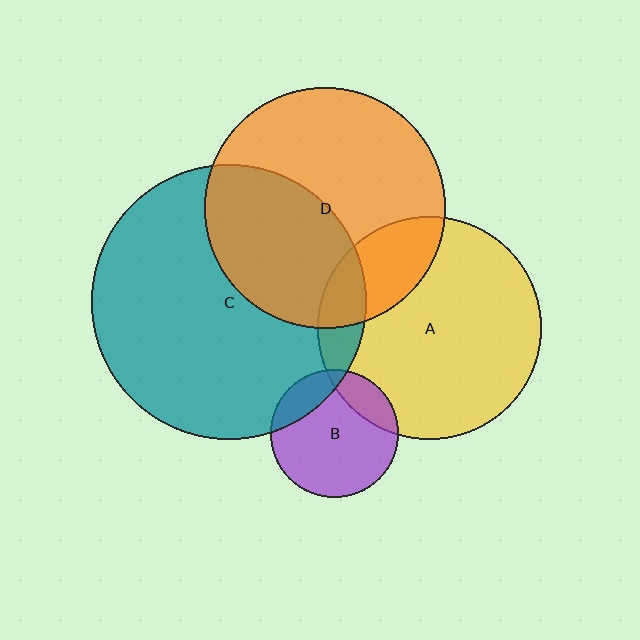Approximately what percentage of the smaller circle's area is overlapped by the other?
Approximately 10%.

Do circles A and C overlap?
Yes.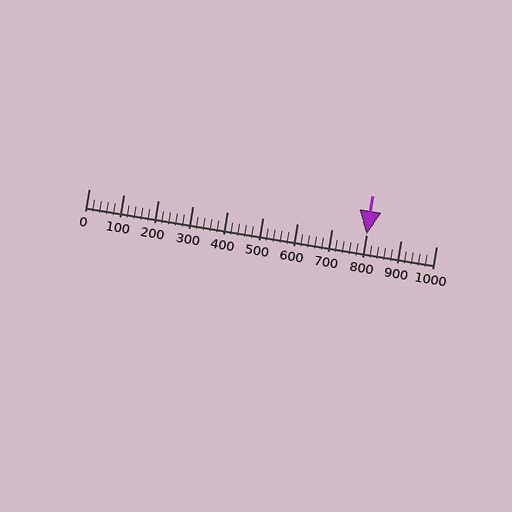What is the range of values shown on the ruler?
The ruler shows values from 0 to 1000.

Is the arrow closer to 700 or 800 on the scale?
The arrow is closer to 800.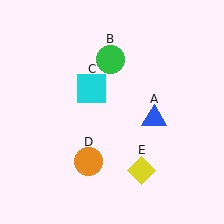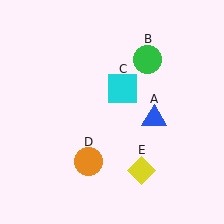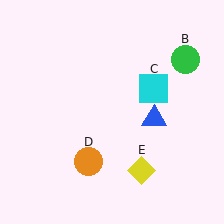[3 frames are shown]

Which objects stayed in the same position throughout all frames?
Blue triangle (object A) and orange circle (object D) and yellow diamond (object E) remained stationary.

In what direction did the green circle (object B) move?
The green circle (object B) moved right.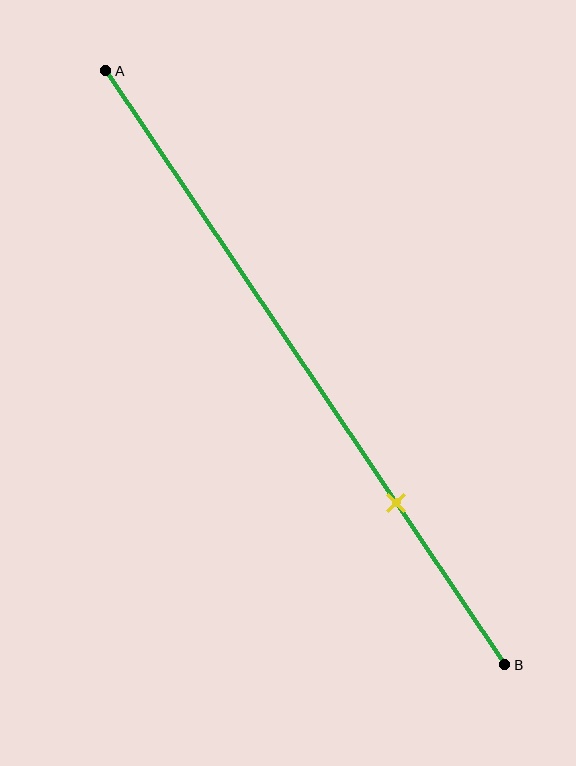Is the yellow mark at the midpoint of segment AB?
No, the mark is at about 75% from A, not at the 50% midpoint.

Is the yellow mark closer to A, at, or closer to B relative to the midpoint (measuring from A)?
The yellow mark is closer to point B than the midpoint of segment AB.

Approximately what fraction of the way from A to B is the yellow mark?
The yellow mark is approximately 75% of the way from A to B.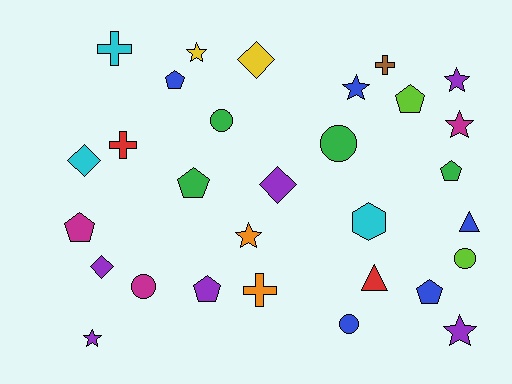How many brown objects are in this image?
There is 1 brown object.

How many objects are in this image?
There are 30 objects.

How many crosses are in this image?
There are 4 crosses.